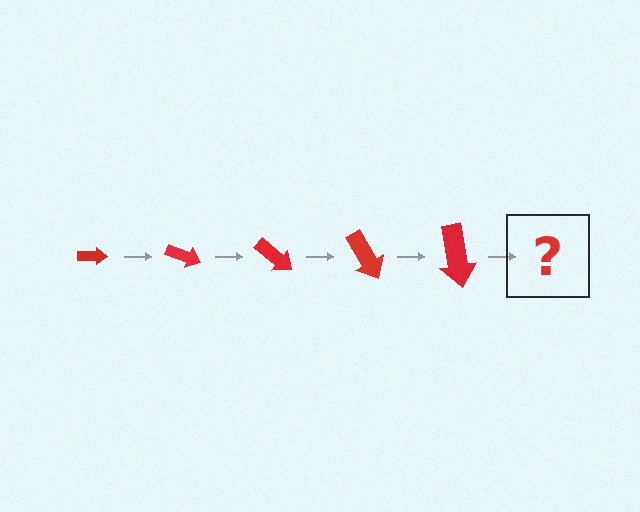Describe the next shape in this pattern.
It should be an arrow, larger than the previous one and rotated 100 degrees from the start.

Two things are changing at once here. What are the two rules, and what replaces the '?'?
The two rules are that the arrow grows larger each step and it rotates 20 degrees each step. The '?' should be an arrow, larger than the previous one and rotated 100 degrees from the start.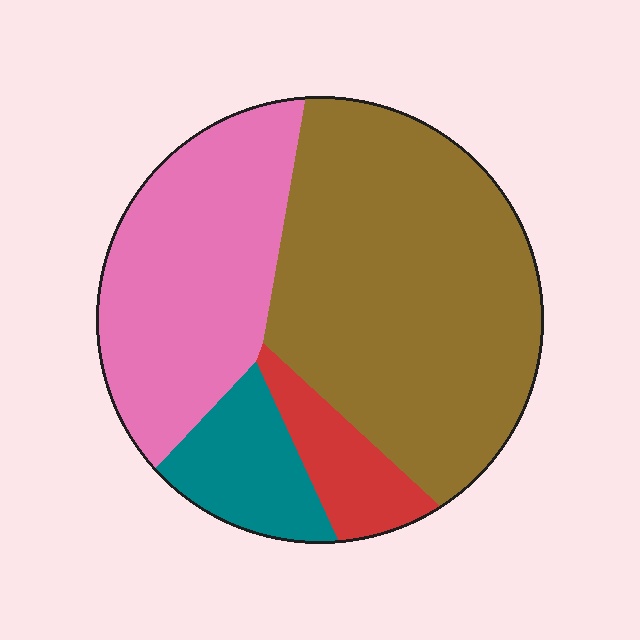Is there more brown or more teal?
Brown.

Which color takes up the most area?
Brown, at roughly 50%.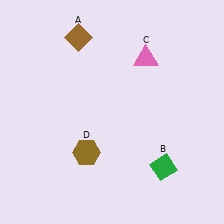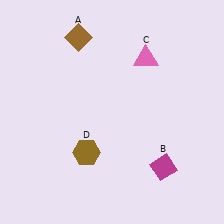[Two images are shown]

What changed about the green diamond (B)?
In Image 1, B is green. In Image 2, it changed to magenta.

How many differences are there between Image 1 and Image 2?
There is 1 difference between the two images.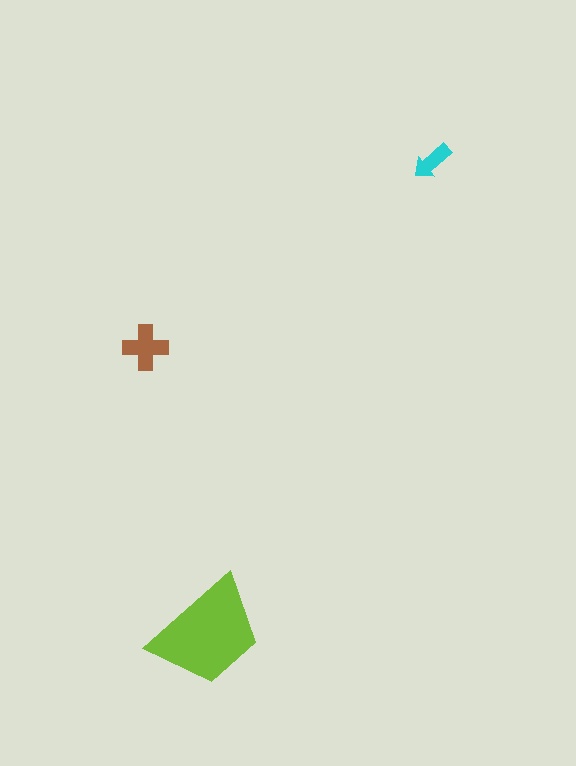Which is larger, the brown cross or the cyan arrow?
The brown cross.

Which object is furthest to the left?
The brown cross is leftmost.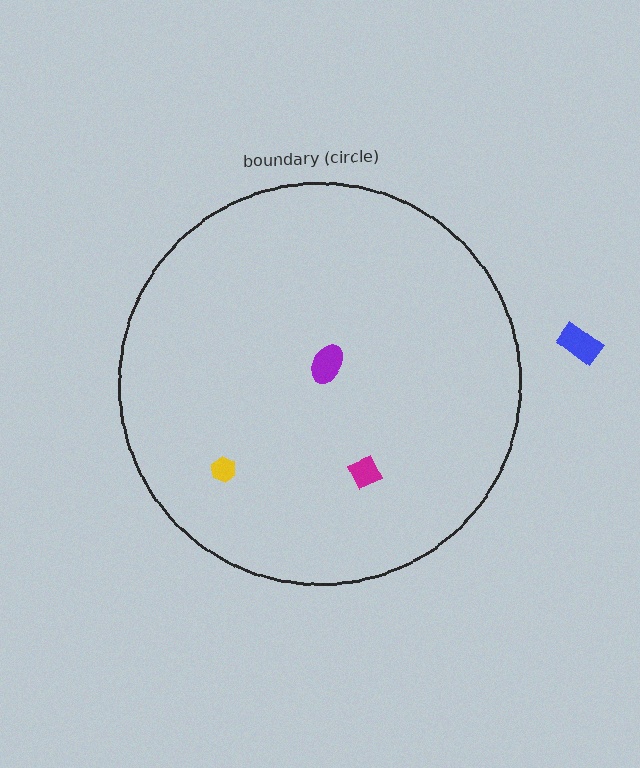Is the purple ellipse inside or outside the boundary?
Inside.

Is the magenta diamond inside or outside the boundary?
Inside.